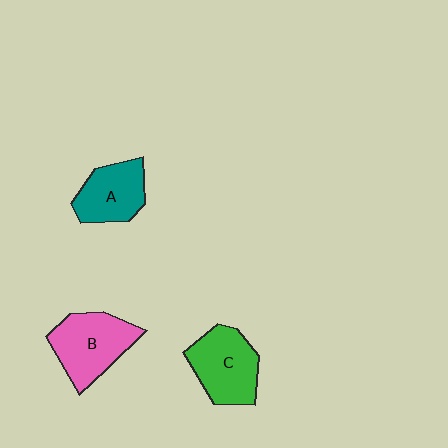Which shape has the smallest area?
Shape A (teal).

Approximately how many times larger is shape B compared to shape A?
Approximately 1.3 times.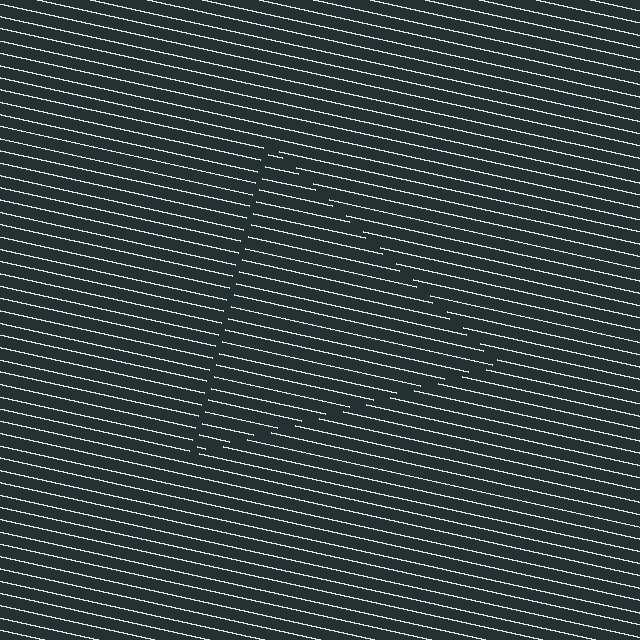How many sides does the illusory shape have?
3 sides — the line-ends trace a triangle.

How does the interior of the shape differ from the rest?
The interior of the shape contains the same grating, shifted by half a period — the contour is defined by the phase discontinuity where line-ends from the inner and outer gratings abut.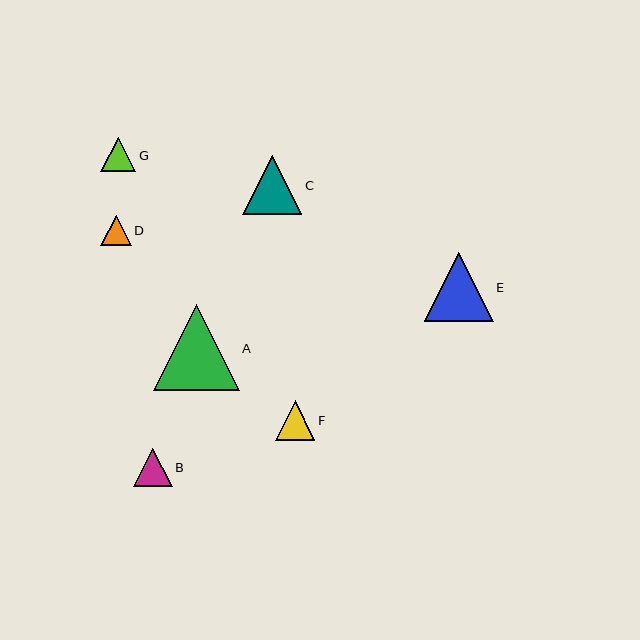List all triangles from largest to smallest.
From largest to smallest: A, E, C, F, B, G, D.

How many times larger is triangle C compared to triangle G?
Triangle C is approximately 1.7 times the size of triangle G.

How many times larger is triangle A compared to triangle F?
Triangle A is approximately 2.2 times the size of triangle F.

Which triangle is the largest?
Triangle A is the largest with a size of approximately 86 pixels.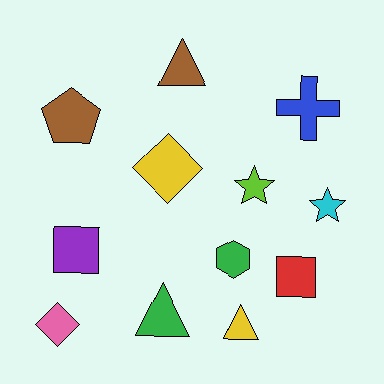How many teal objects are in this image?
There are no teal objects.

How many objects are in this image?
There are 12 objects.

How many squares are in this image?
There are 2 squares.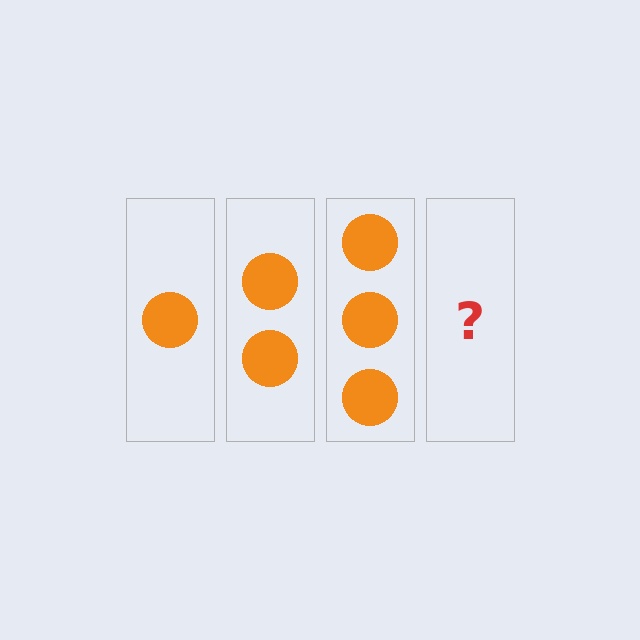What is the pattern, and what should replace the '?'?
The pattern is that each step adds one more circle. The '?' should be 4 circles.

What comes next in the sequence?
The next element should be 4 circles.